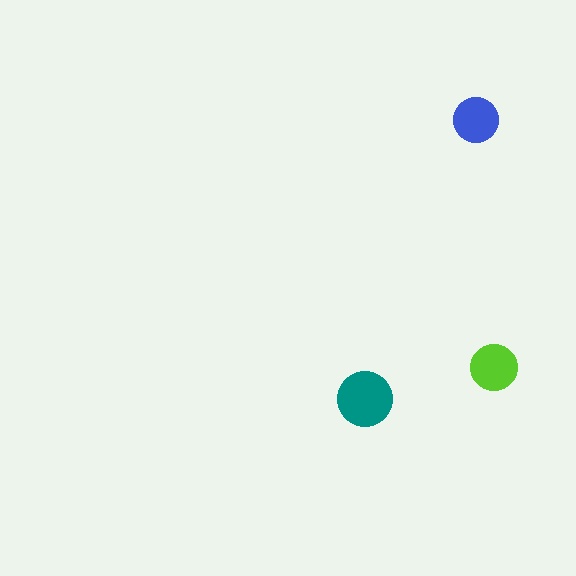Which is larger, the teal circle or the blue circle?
The teal one.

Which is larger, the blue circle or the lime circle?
The lime one.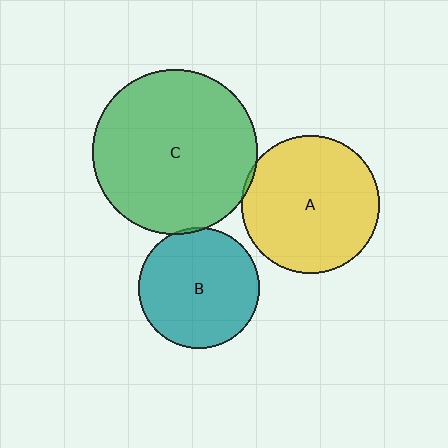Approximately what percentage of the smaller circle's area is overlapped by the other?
Approximately 5%.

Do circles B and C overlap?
Yes.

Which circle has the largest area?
Circle C (green).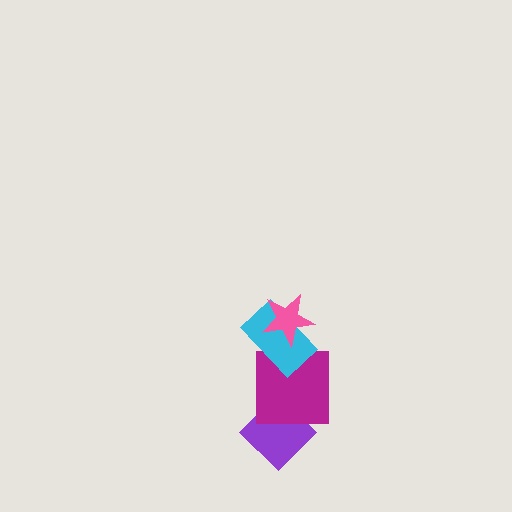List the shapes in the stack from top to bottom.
From top to bottom: the pink star, the cyan rectangle, the magenta square, the purple diamond.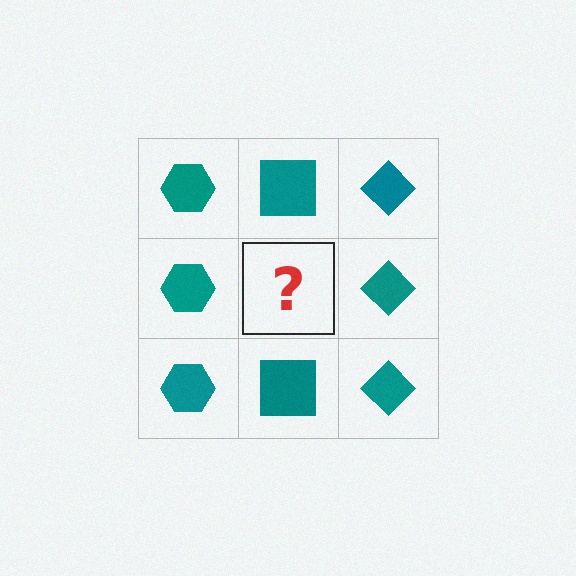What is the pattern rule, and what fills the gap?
The rule is that each column has a consistent shape. The gap should be filled with a teal square.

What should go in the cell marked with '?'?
The missing cell should contain a teal square.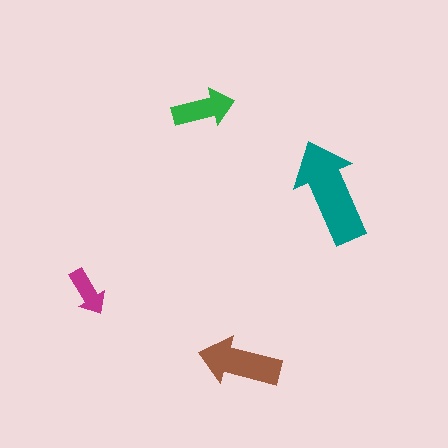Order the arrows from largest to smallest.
the teal one, the brown one, the green one, the magenta one.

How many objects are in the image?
There are 4 objects in the image.